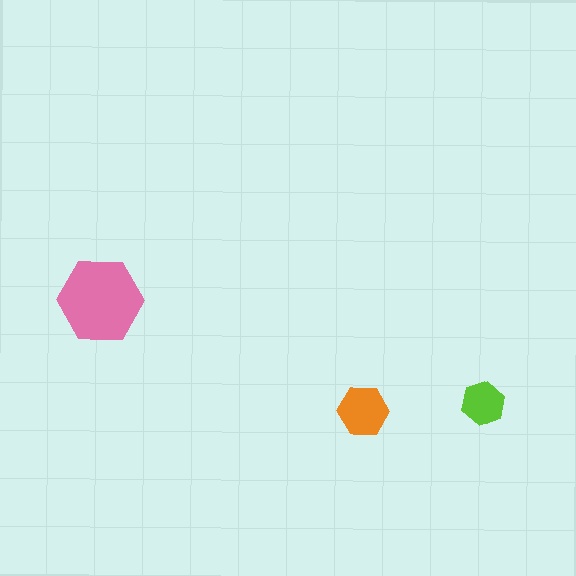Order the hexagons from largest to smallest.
the pink one, the orange one, the lime one.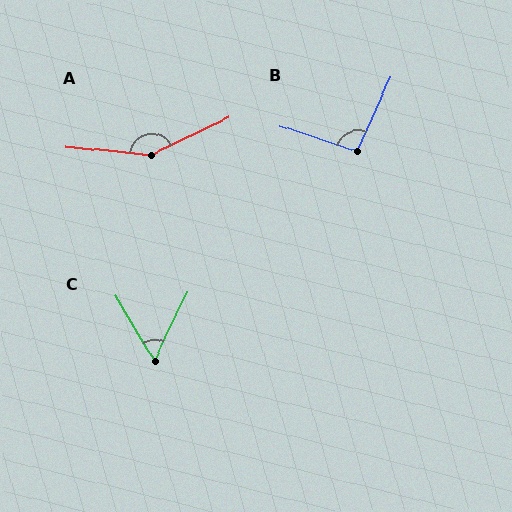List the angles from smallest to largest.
C (57°), B (96°), A (149°).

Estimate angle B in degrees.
Approximately 96 degrees.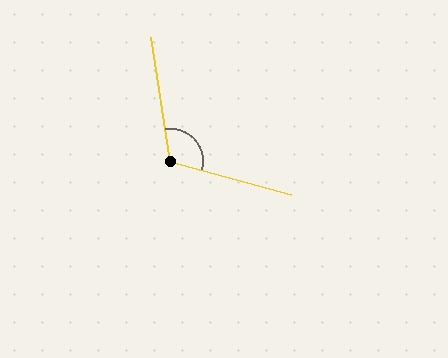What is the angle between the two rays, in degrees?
Approximately 115 degrees.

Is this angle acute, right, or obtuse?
It is obtuse.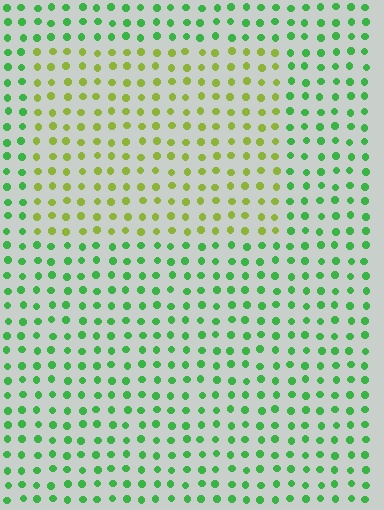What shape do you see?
I see a rectangle.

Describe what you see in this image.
The image is filled with small green elements in a uniform arrangement. A rectangle-shaped region is visible where the elements are tinted to a slightly different hue, forming a subtle color boundary.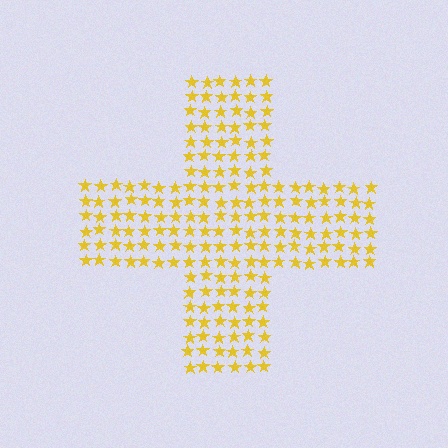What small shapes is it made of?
It is made of small stars.